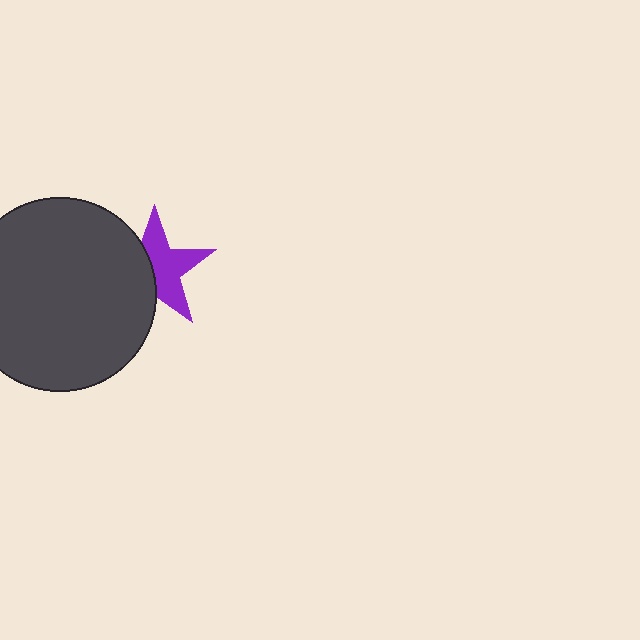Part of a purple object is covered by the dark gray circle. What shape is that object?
It is a star.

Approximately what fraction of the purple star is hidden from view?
Roughly 42% of the purple star is hidden behind the dark gray circle.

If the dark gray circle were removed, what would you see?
You would see the complete purple star.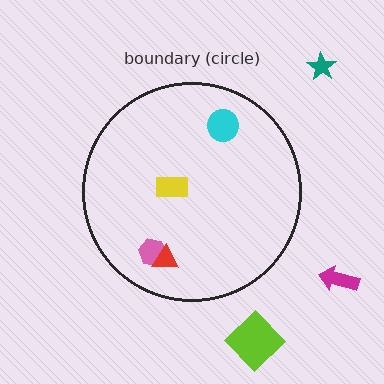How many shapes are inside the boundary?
4 inside, 3 outside.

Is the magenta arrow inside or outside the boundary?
Outside.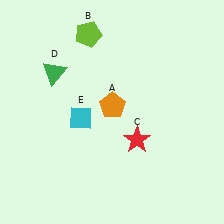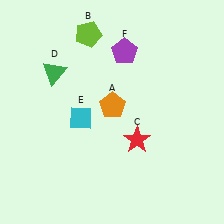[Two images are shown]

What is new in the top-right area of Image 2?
A purple pentagon (F) was added in the top-right area of Image 2.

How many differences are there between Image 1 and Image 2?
There is 1 difference between the two images.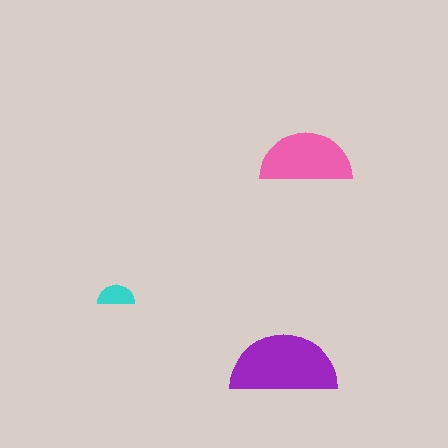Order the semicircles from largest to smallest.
the purple one, the pink one, the cyan one.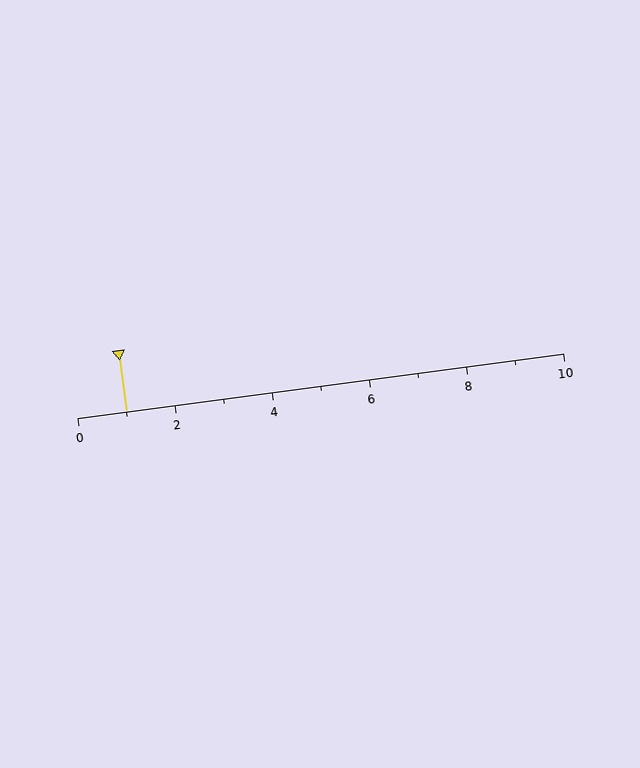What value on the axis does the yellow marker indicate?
The marker indicates approximately 1.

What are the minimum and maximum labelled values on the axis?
The axis runs from 0 to 10.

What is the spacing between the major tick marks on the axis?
The major ticks are spaced 2 apart.